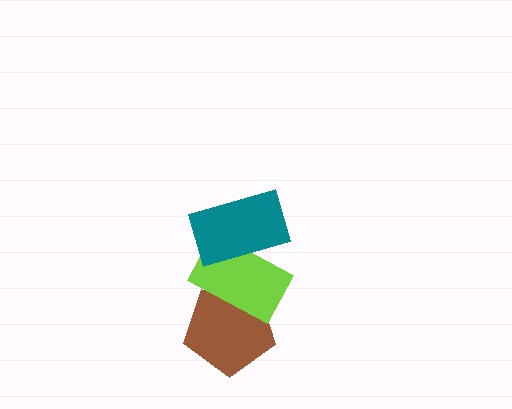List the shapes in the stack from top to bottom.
From top to bottom: the teal rectangle, the lime rectangle, the brown pentagon.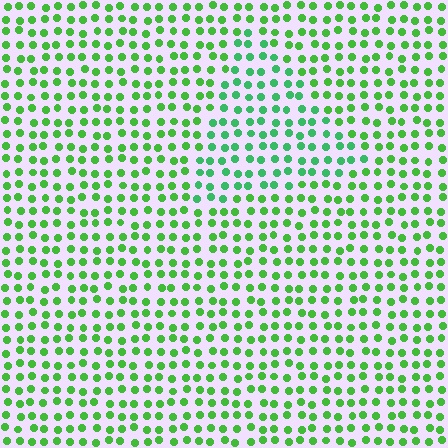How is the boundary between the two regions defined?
The boundary is defined purely by a slight shift in hue (about 25 degrees). Spacing, size, and orientation are identical on both sides.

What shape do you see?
I see a triangle.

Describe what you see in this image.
The image is filled with small green elements in a uniform arrangement. A triangle-shaped region is visible where the elements are tinted to a slightly different hue, forming a subtle color boundary.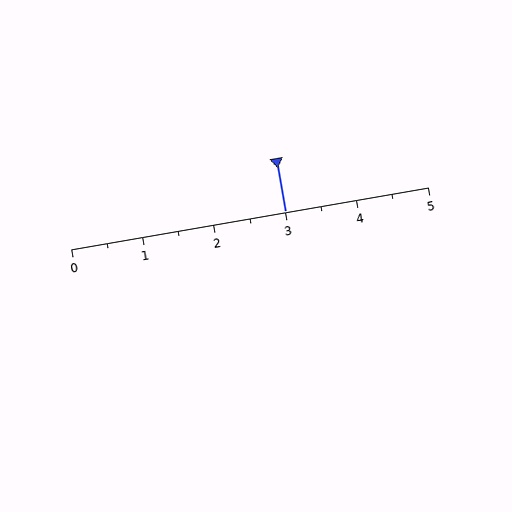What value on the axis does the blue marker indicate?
The marker indicates approximately 3.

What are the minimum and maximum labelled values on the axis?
The axis runs from 0 to 5.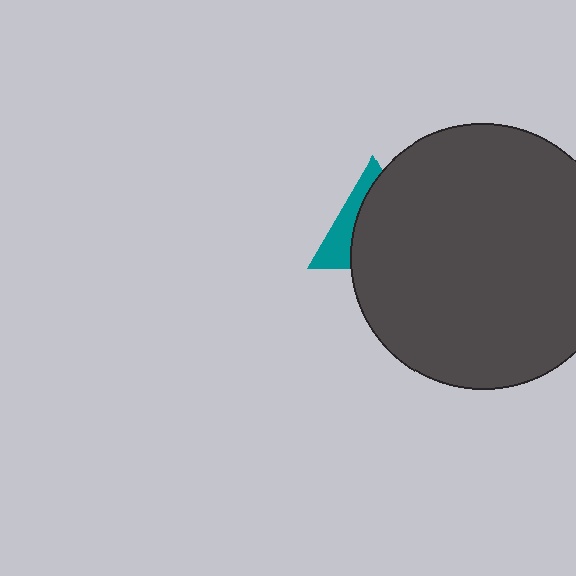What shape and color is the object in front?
The object in front is a dark gray circle.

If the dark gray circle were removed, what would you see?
You would see the complete teal triangle.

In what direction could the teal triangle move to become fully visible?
The teal triangle could move left. That would shift it out from behind the dark gray circle entirely.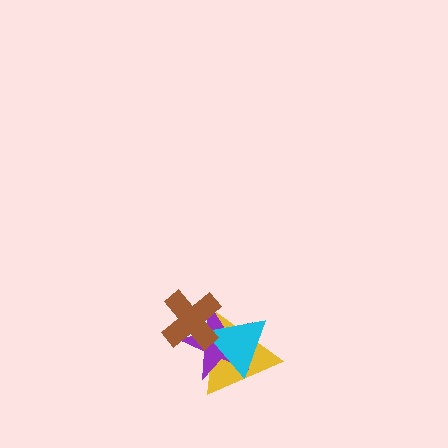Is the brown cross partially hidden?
No, no other shape covers it.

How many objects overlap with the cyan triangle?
3 objects overlap with the cyan triangle.